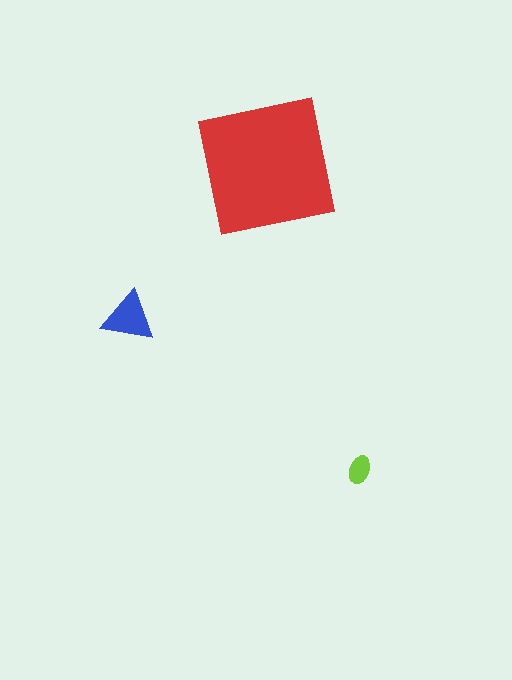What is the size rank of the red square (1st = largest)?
1st.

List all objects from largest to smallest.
The red square, the blue triangle, the lime ellipse.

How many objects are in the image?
There are 3 objects in the image.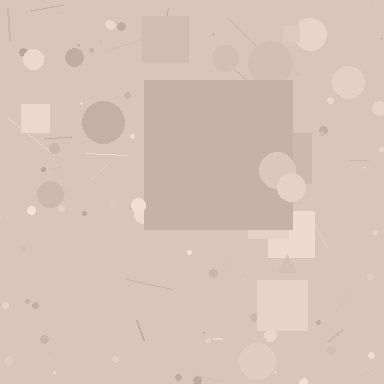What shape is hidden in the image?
A square is hidden in the image.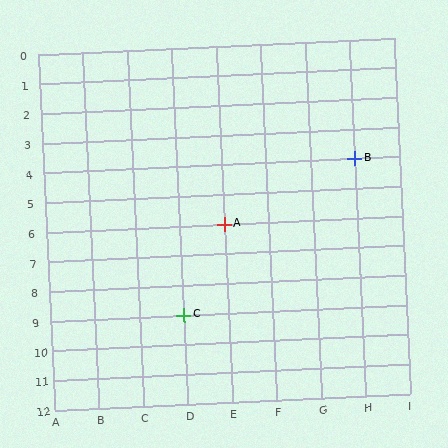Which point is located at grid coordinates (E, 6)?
Point A is at (E, 6).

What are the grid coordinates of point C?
Point C is at grid coordinates (D, 9).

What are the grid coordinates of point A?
Point A is at grid coordinates (E, 6).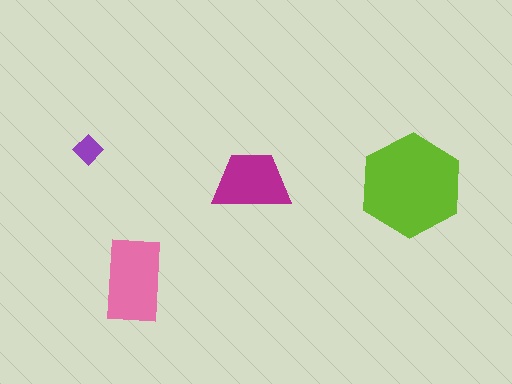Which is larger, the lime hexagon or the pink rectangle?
The lime hexagon.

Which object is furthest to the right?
The lime hexagon is rightmost.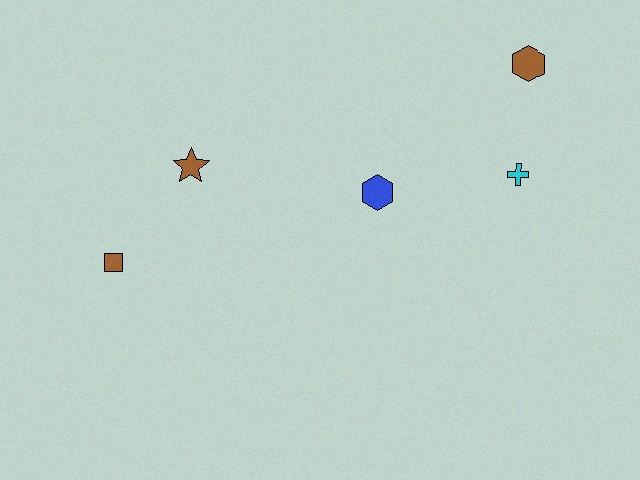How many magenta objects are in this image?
There are no magenta objects.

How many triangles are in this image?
There are no triangles.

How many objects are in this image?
There are 5 objects.